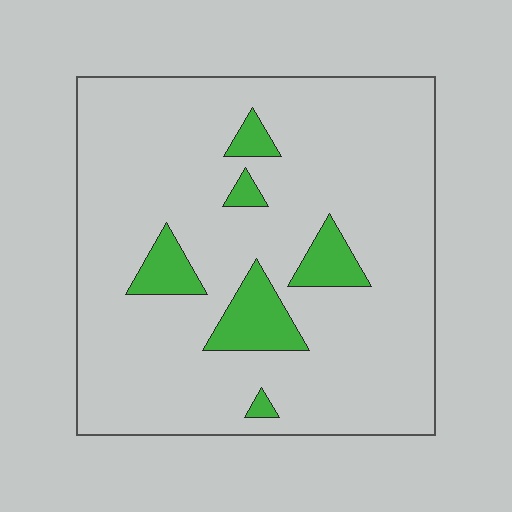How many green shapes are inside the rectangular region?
6.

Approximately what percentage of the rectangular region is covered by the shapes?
Approximately 10%.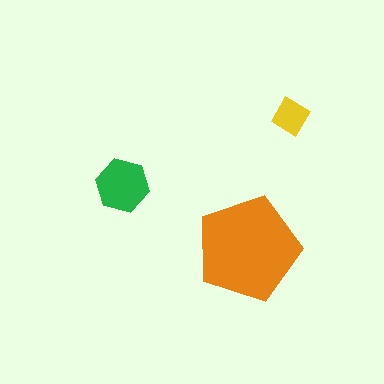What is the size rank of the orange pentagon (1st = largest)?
1st.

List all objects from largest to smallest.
The orange pentagon, the green hexagon, the yellow diamond.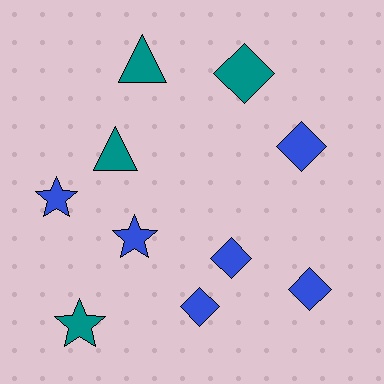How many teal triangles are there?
There are 2 teal triangles.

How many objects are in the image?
There are 10 objects.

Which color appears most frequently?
Blue, with 6 objects.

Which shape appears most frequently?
Diamond, with 5 objects.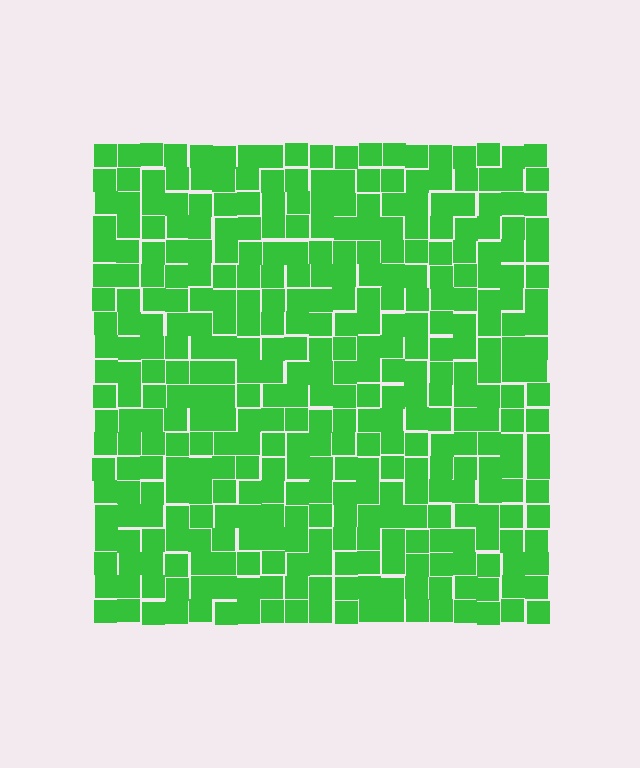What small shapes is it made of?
It is made of small squares.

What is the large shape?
The large shape is a square.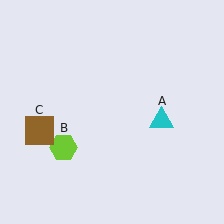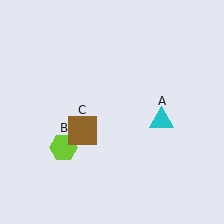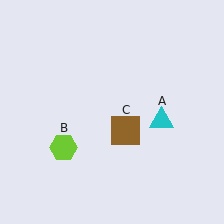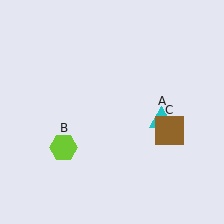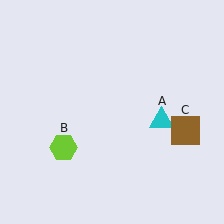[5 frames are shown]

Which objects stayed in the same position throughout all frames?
Cyan triangle (object A) and lime hexagon (object B) remained stationary.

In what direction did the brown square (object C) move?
The brown square (object C) moved right.